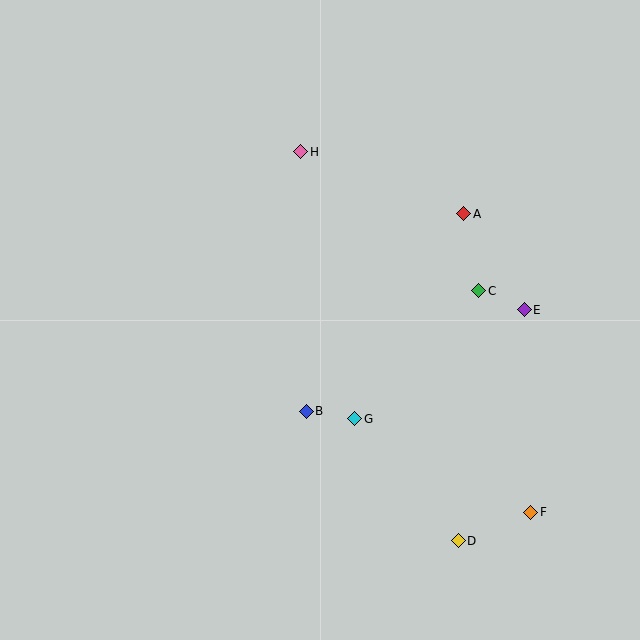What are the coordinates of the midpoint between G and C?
The midpoint between G and C is at (417, 355).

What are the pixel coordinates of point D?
Point D is at (458, 541).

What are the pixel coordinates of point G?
Point G is at (355, 419).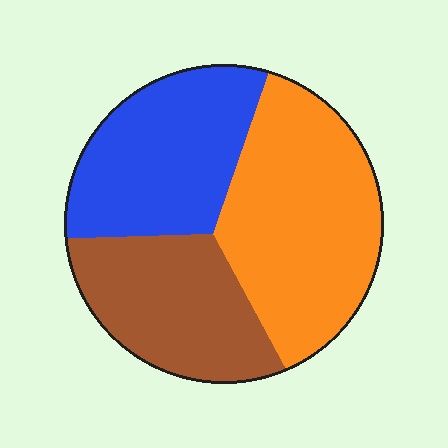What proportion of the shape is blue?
Blue covers roughly 30% of the shape.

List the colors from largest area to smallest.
From largest to smallest: orange, blue, brown.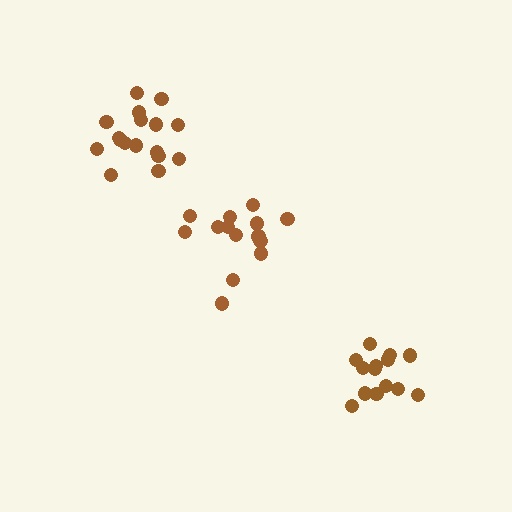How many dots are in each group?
Group 1: 14 dots, Group 2: 14 dots, Group 3: 17 dots (45 total).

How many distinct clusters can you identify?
There are 3 distinct clusters.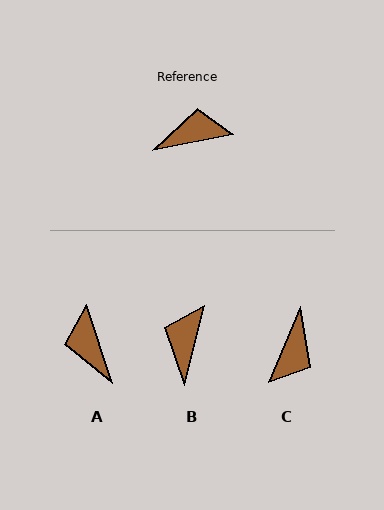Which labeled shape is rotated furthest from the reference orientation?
C, about 123 degrees away.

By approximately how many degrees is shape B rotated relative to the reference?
Approximately 66 degrees counter-clockwise.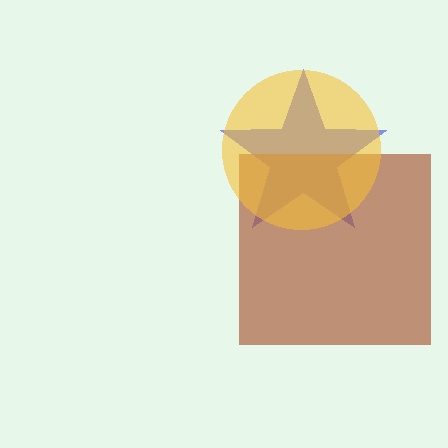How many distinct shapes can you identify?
There are 3 distinct shapes: a blue star, a brown square, a yellow circle.